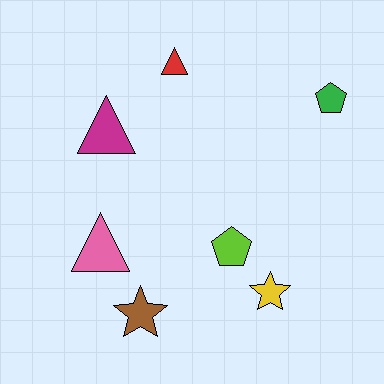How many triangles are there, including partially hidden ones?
There are 3 triangles.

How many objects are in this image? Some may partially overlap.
There are 7 objects.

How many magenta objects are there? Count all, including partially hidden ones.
There is 1 magenta object.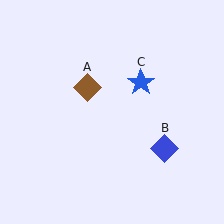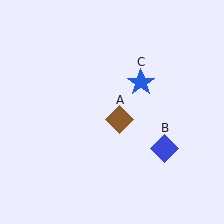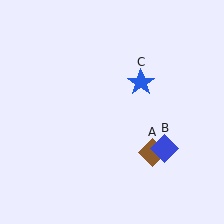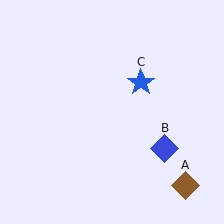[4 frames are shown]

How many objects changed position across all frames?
1 object changed position: brown diamond (object A).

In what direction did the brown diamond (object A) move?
The brown diamond (object A) moved down and to the right.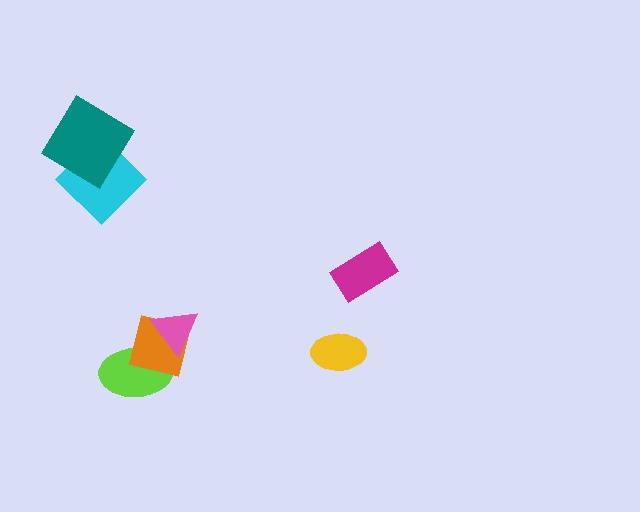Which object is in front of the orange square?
The pink triangle is in front of the orange square.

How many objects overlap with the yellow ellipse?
0 objects overlap with the yellow ellipse.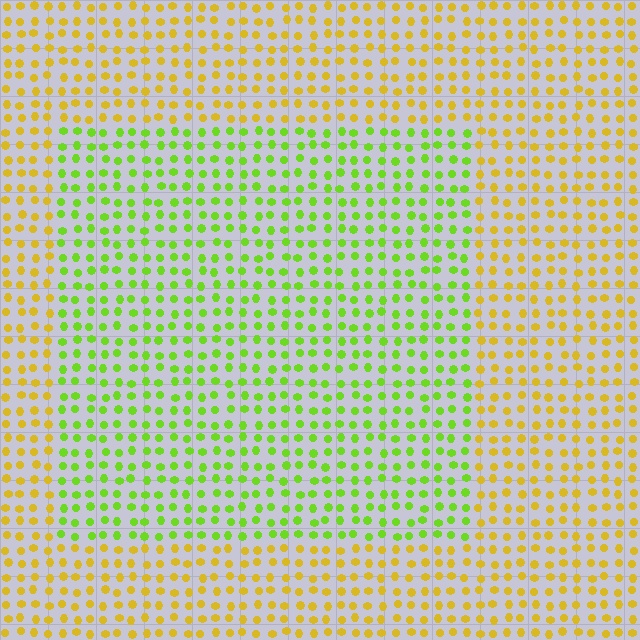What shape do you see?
I see a rectangle.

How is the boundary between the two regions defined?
The boundary is defined purely by a slight shift in hue (about 46 degrees). Spacing, size, and orientation are identical on both sides.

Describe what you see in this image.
The image is filled with small yellow elements in a uniform arrangement. A rectangle-shaped region is visible where the elements are tinted to a slightly different hue, forming a subtle color boundary.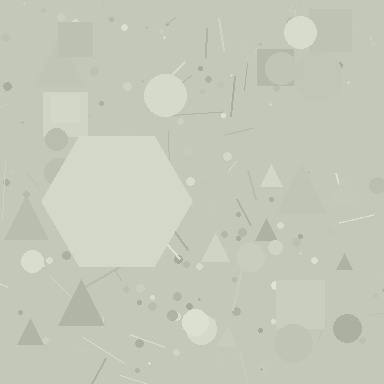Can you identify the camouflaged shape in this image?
The camouflaged shape is a hexagon.